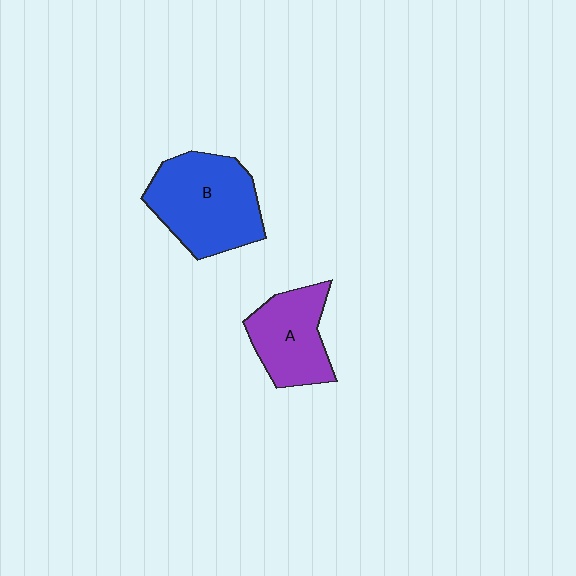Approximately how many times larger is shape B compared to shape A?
Approximately 1.4 times.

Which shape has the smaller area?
Shape A (purple).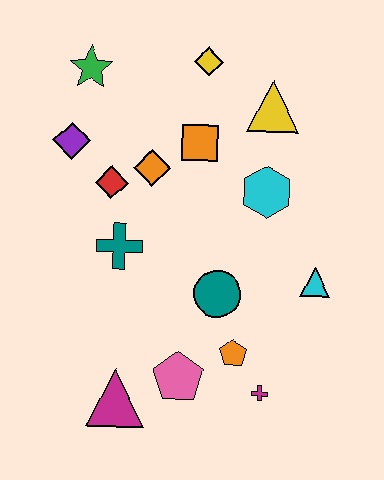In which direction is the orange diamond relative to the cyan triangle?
The orange diamond is to the left of the cyan triangle.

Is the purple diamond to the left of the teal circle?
Yes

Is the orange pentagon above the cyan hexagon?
No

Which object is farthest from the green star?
The magenta cross is farthest from the green star.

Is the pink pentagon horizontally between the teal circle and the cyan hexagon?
No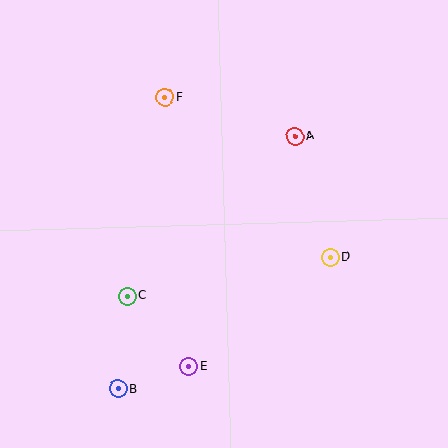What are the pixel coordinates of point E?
Point E is at (189, 366).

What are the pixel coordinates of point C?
Point C is at (127, 296).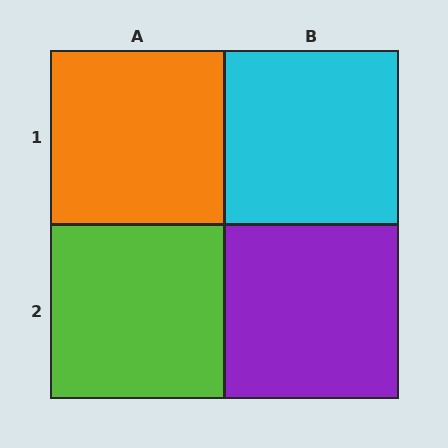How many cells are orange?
1 cell is orange.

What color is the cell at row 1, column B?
Cyan.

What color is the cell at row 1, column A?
Orange.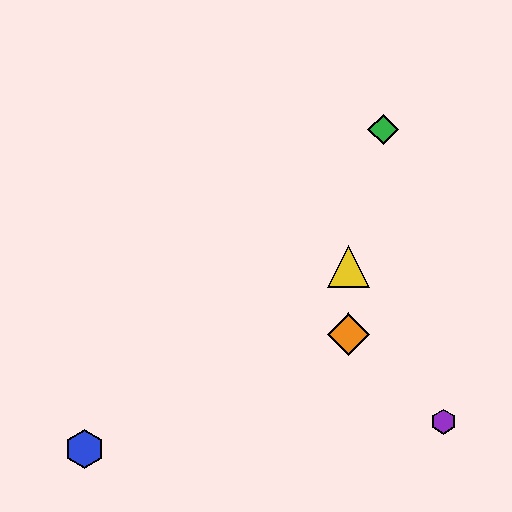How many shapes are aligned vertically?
3 shapes (the red triangle, the yellow triangle, the orange diamond) are aligned vertically.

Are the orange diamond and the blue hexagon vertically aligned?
No, the orange diamond is at x≈348 and the blue hexagon is at x≈85.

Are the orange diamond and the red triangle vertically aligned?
Yes, both are at x≈348.